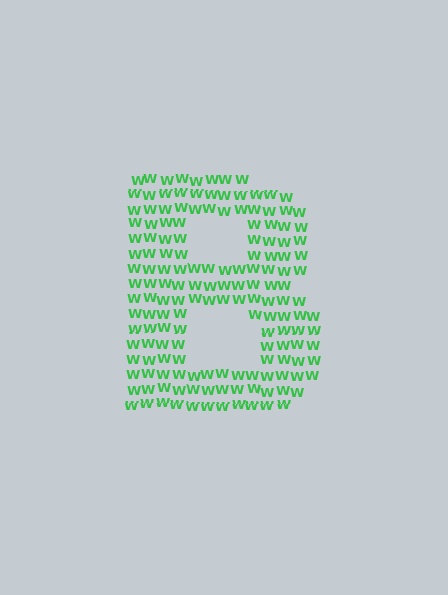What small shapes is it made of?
It is made of small letter W's.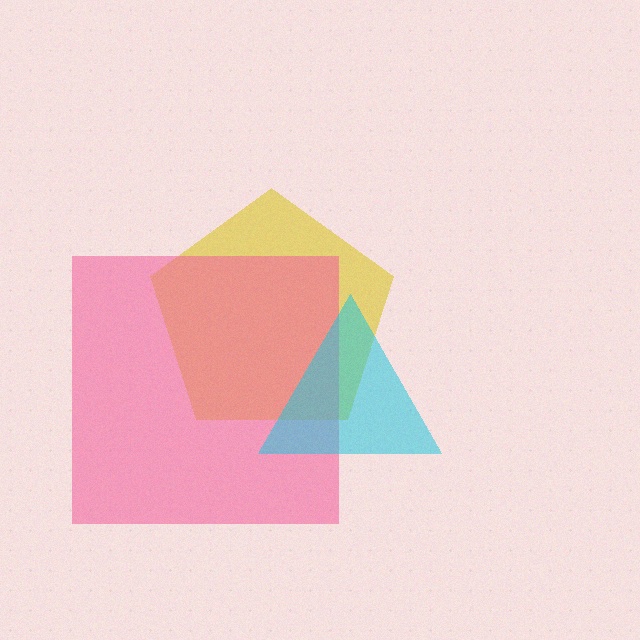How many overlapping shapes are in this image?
There are 3 overlapping shapes in the image.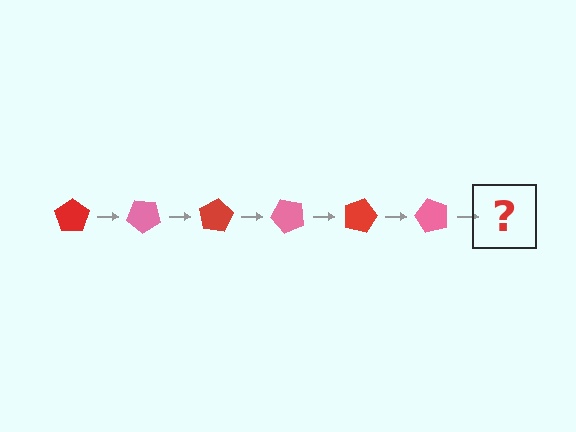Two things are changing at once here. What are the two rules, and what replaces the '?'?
The two rules are that it rotates 40 degrees each step and the color cycles through red and pink. The '?' should be a red pentagon, rotated 240 degrees from the start.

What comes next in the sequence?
The next element should be a red pentagon, rotated 240 degrees from the start.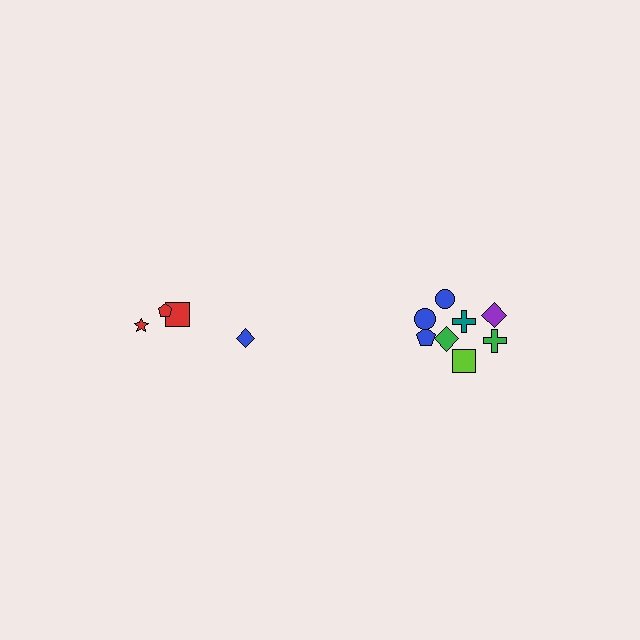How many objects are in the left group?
There are 4 objects.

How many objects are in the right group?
There are 8 objects.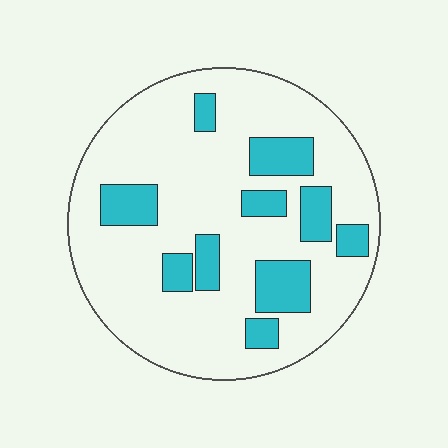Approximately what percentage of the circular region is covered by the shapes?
Approximately 20%.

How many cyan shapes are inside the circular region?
10.